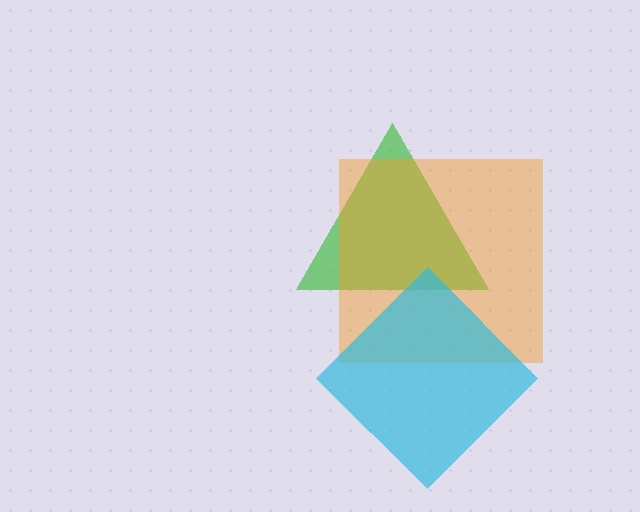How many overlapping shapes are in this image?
There are 3 overlapping shapes in the image.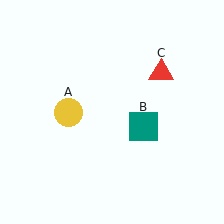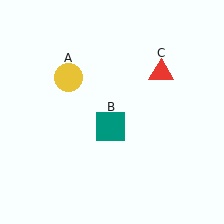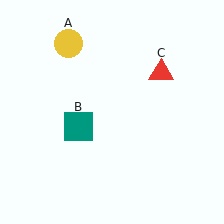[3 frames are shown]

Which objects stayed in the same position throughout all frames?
Red triangle (object C) remained stationary.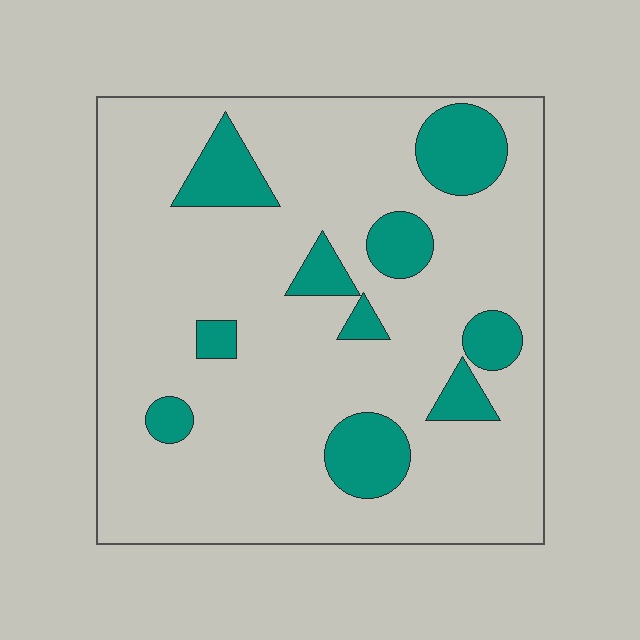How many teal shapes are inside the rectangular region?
10.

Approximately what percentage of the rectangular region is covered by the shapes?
Approximately 15%.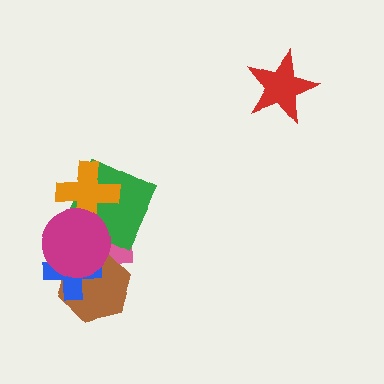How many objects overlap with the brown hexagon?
3 objects overlap with the brown hexagon.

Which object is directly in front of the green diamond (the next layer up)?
The orange cross is directly in front of the green diamond.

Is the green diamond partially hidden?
Yes, it is partially covered by another shape.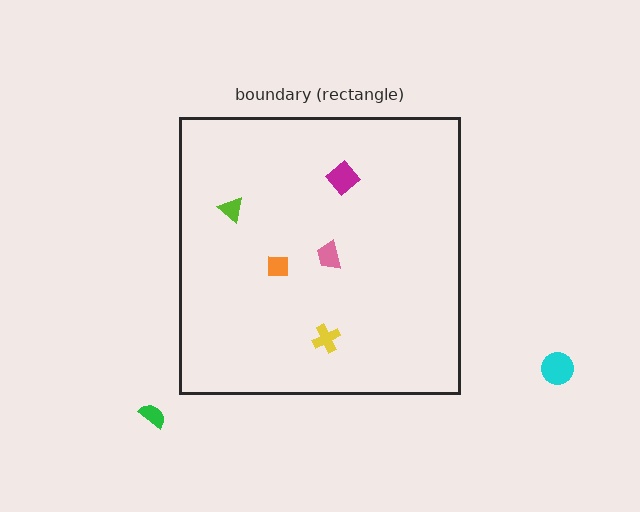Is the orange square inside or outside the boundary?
Inside.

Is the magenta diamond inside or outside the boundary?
Inside.